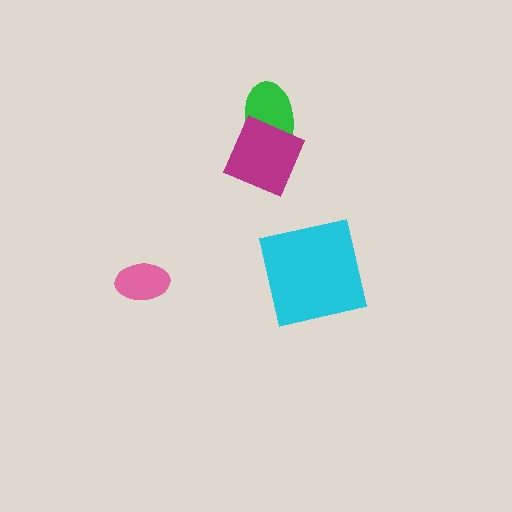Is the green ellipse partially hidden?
Yes, it is partially covered by another shape.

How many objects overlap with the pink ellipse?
0 objects overlap with the pink ellipse.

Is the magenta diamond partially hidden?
No, no other shape covers it.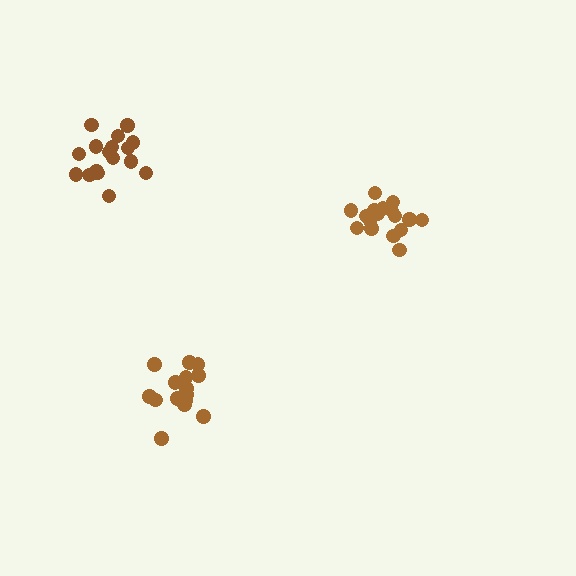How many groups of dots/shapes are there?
There are 3 groups.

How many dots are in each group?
Group 1: 17 dots, Group 2: 18 dots, Group 3: 16 dots (51 total).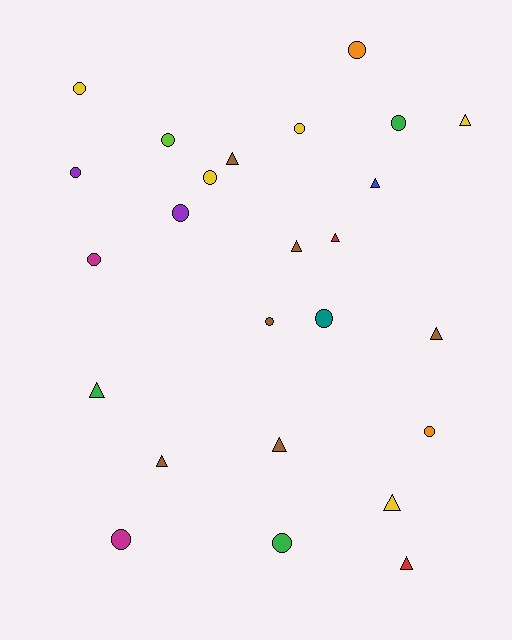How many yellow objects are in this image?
There are 5 yellow objects.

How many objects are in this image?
There are 25 objects.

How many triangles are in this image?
There are 11 triangles.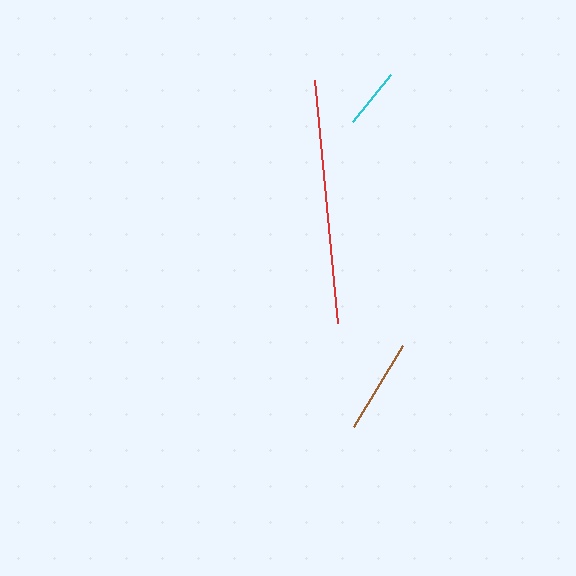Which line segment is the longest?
The red line is the longest at approximately 244 pixels.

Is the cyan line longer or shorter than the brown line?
The brown line is longer than the cyan line.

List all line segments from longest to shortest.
From longest to shortest: red, brown, cyan.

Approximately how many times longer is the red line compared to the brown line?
The red line is approximately 2.6 times the length of the brown line.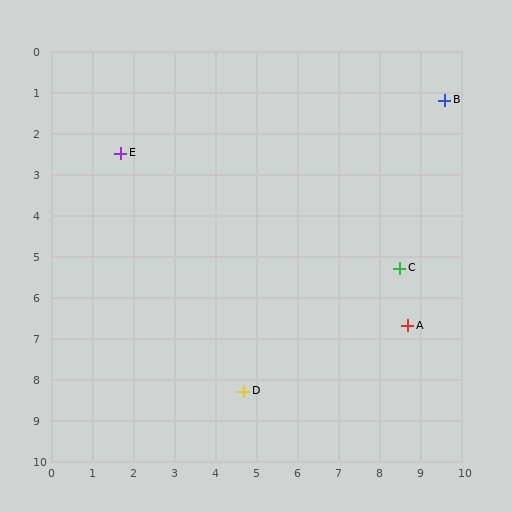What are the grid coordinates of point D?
Point D is at approximately (4.7, 8.3).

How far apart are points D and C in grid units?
Points D and C are about 4.8 grid units apart.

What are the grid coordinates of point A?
Point A is at approximately (8.7, 6.7).